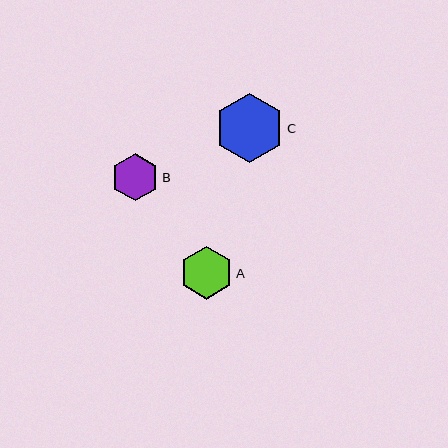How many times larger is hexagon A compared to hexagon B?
Hexagon A is approximately 1.1 times the size of hexagon B.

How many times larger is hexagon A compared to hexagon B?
Hexagon A is approximately 1.1 times the size of hexagon B.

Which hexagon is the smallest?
Hexagon B is the smallest with a size of approximately 47 pixels.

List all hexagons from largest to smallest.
From largest to smallest: C, A, B.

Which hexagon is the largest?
Hexagon C is the largest with a size of approximately 70 pixels.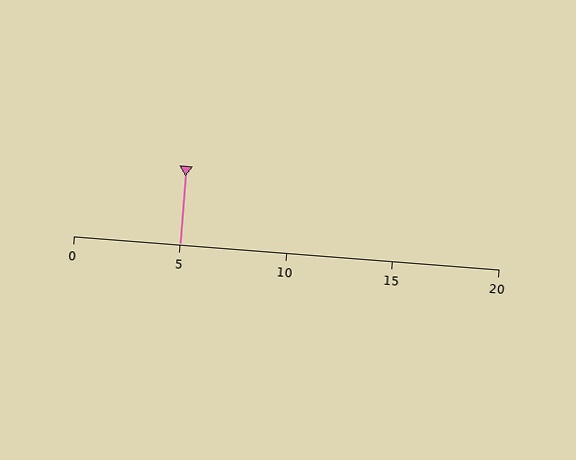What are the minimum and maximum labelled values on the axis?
The axis runs from 0 to 20.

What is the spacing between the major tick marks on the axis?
The major ticks are spaced 5 apart.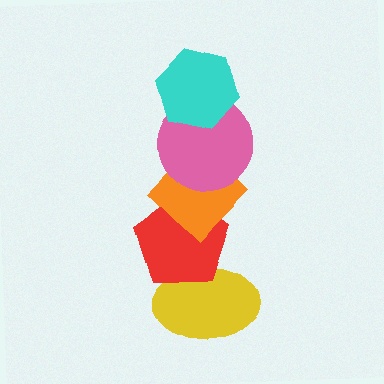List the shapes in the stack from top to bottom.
From top to bottom: the cyan hexagon, the pink circle, the orange diamond, the red pentagon, the yellow ellipse.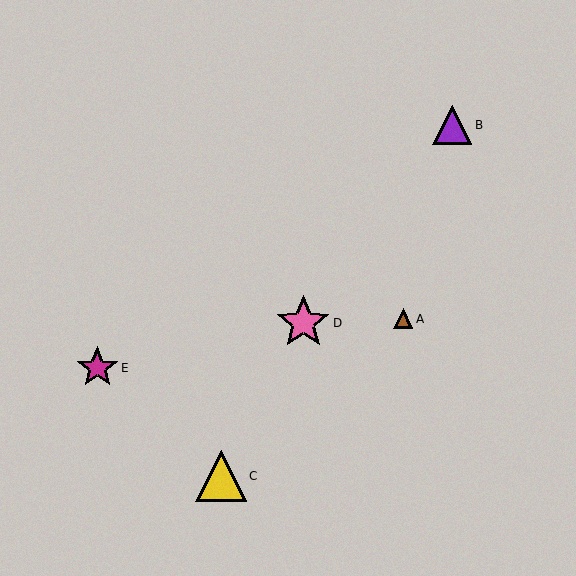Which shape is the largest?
The pink star (labeled D) is the largest.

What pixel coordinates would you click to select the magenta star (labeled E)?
Click at (97, 368) to select the magenta star E.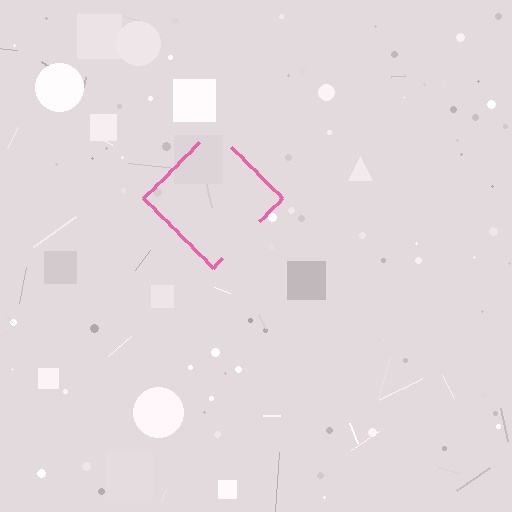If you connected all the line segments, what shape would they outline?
They would outline a diamond.